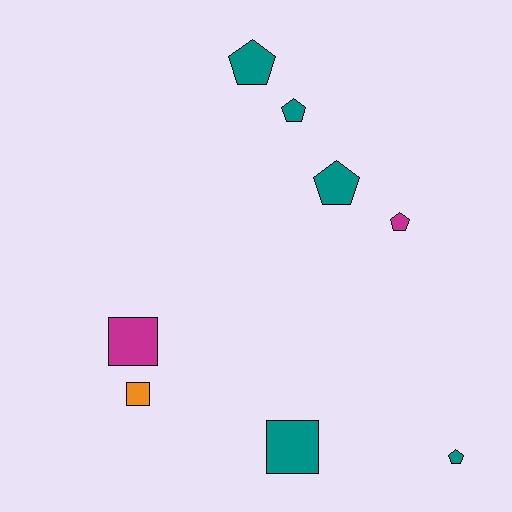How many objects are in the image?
There are 8 objects.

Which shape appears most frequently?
Pentagon, with 5 objects.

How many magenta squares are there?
There is 1 magenta square.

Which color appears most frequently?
Teal, with 5 objects.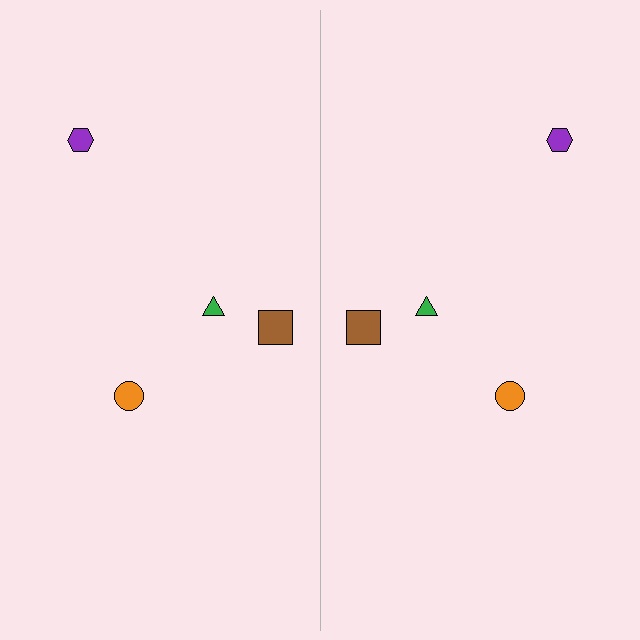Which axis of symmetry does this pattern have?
The pattern has a vertical axis of symmetry running through the center of the image.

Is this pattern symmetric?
Yes, this pattern has bilateral (reflection) symmetry.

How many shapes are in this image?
There are 8 shapes in this image.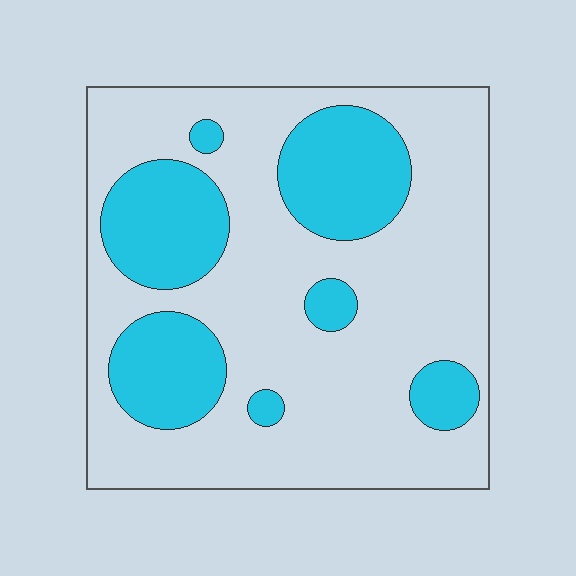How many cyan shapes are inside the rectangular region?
7.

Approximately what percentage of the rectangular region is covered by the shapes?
Approximately 30%.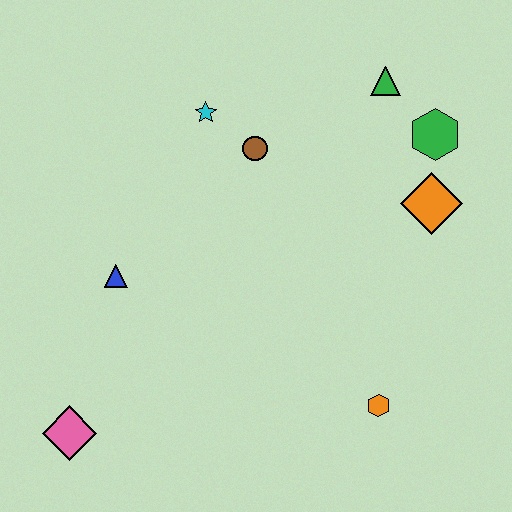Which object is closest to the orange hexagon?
The orange diamond is closest to the orange hexagon.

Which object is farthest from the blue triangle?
The green hexagon is farthest from the blue triangle.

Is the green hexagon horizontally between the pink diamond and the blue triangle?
No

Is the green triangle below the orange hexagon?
No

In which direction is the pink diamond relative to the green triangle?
The pink diamond is below the green triangle.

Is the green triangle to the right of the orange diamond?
No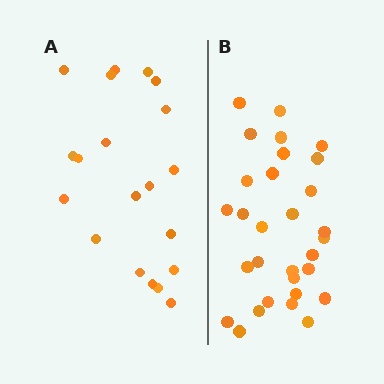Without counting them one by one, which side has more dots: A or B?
Region B (the right region) has more dots.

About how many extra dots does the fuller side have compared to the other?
Region B has roughly 10 or so more dots than region A.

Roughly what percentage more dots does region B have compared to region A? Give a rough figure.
About 50% more.